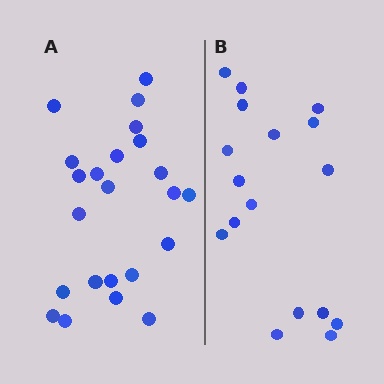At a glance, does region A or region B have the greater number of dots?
Region A (the left region) has more dots.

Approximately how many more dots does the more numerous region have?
Region A has about 6 more dots than region B.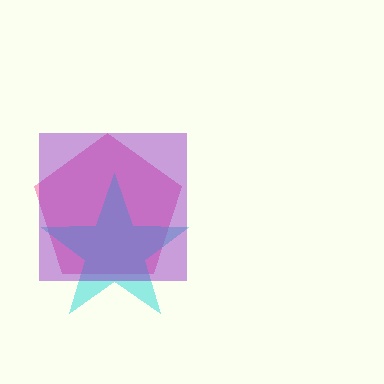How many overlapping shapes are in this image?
There are 3 overlapping shapes in the image.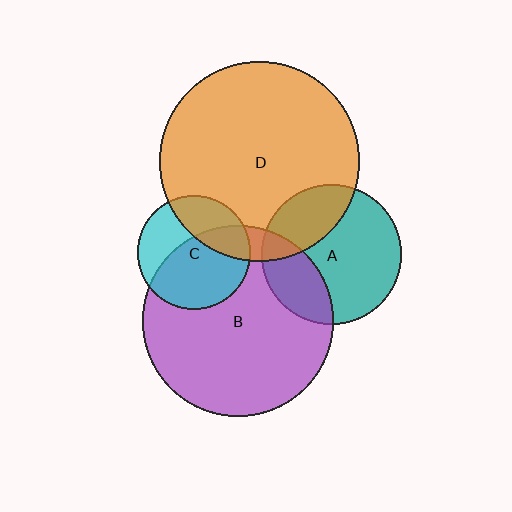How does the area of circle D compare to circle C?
Approximately 3.1 times.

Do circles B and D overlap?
Yes.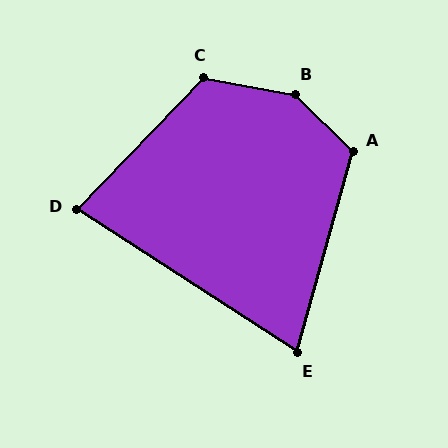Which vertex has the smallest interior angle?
E, at approximately 73 degrees.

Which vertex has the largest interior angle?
B, at approximately 146 degrees.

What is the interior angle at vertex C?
Approximately 123 degrees (obtuse).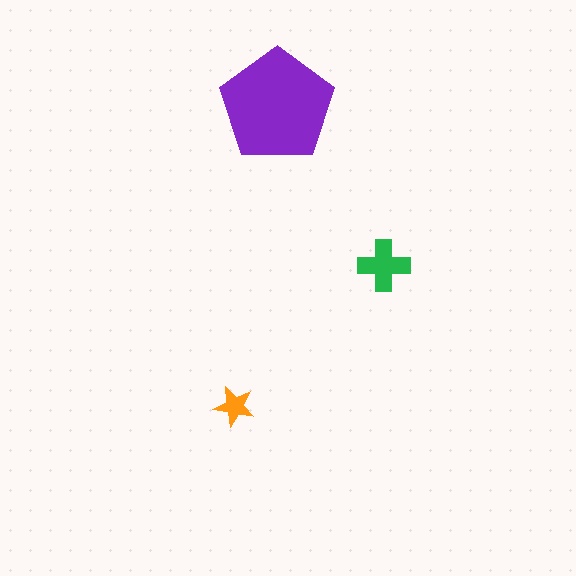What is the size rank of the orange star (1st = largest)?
3rd.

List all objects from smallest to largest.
The orange star, the green cross, the purple pentagon.